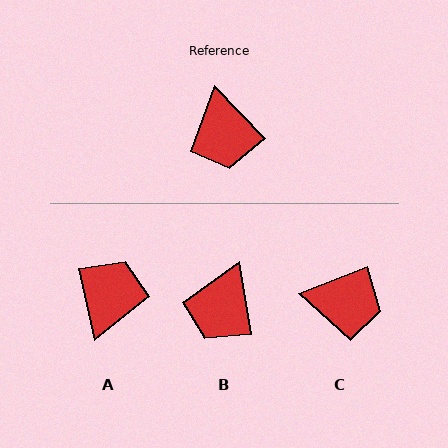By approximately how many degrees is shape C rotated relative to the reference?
Approximately 68 degrees counter-clockwise.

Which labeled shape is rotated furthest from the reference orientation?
A, about 149 degrees away.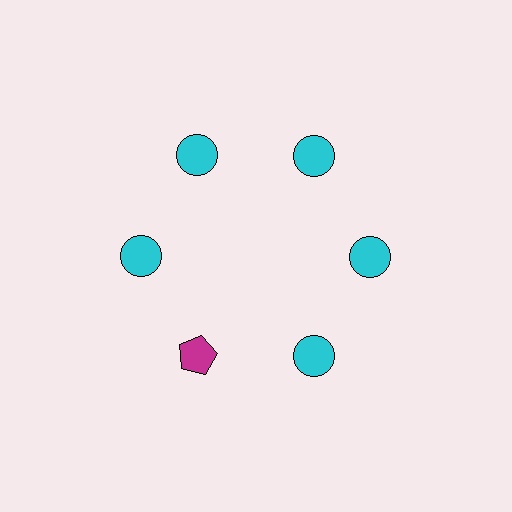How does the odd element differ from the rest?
It differs in both color (magenta instead of cyan) and shape (pentagon instead of circle).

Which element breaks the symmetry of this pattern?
The magenta pentagon at roughly the 7 o'clock position breaks the symmetry. All other shapes are cyan circles.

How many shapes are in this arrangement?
There are 6 shapes arranged in a ring pattern.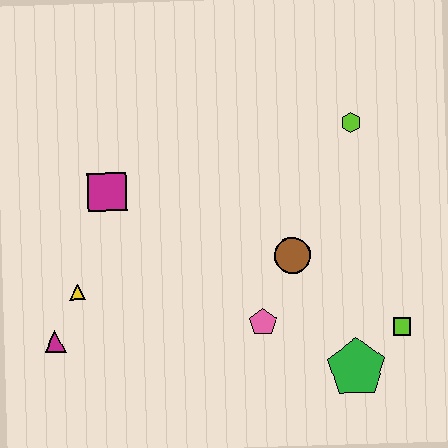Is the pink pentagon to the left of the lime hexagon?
Yes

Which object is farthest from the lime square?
The magenta triangle is farthest from the lime square.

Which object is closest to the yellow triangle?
The magenta triangle is closest to the yellow triangle.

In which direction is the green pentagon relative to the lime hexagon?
The green pentagon is below the lime hexagon.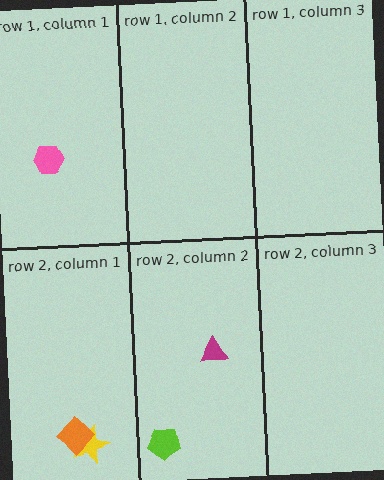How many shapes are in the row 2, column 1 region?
2.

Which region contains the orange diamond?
The row 2, column 1 region.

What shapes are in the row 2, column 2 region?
The lime pentagon, the magenta triangle.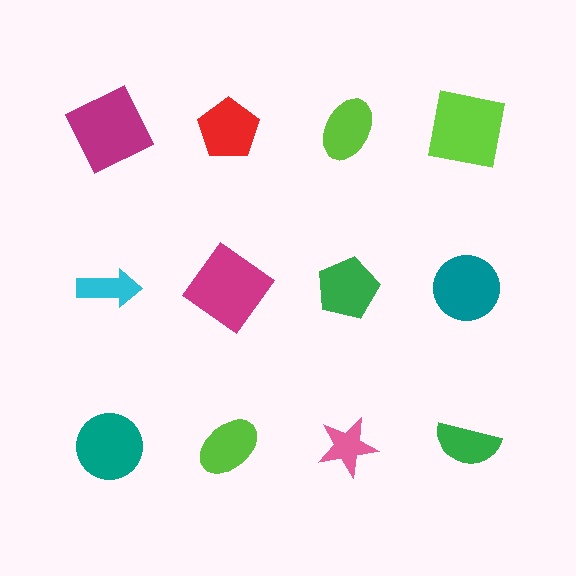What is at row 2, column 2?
A magenta diamond.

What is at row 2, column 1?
A cyan arrow.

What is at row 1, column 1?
A magenta square.